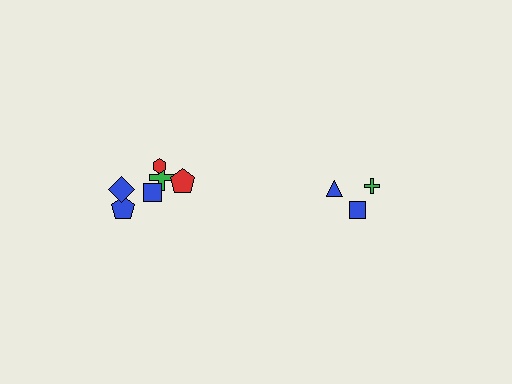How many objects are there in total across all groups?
There are 9 objects.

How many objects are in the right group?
There are 3 objects.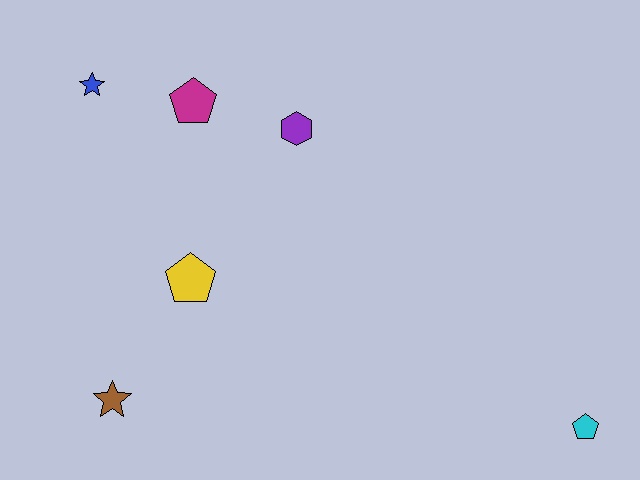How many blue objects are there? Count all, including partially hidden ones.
There is 1 blue object.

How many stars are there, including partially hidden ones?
There are 2 stars.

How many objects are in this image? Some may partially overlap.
There are 6 objects.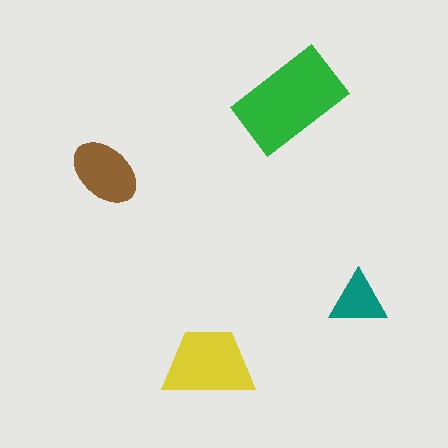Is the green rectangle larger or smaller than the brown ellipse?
Larger.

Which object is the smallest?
The teal triangle.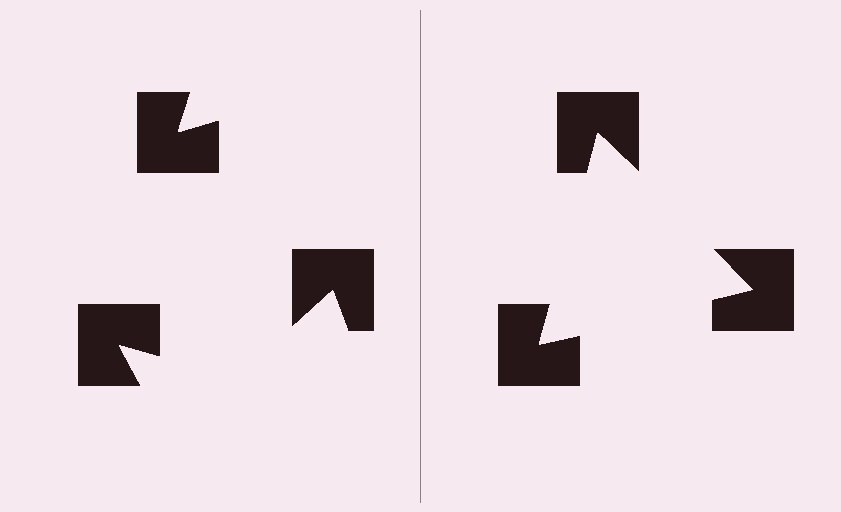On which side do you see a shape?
An illusory triangle appears on the right side. On the left side the wedge cuts are rotated, so no coherent shape forms.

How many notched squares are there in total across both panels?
6 — 3 on each side.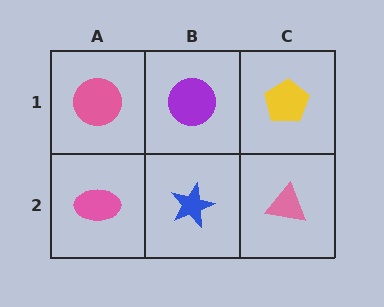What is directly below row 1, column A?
A pink ellipse.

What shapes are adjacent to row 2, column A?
A pink circle (row 1, column A), a blue star (row 2, column B).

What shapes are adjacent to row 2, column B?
A purple circle (row 1, column B), a pink ellipse (row 2, column A), a pink triangle (row 2, column C).